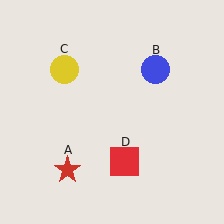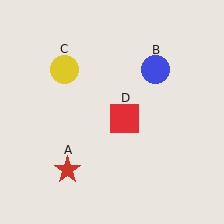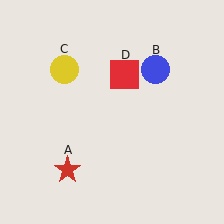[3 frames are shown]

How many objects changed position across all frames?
1 object changed position: red square (object D).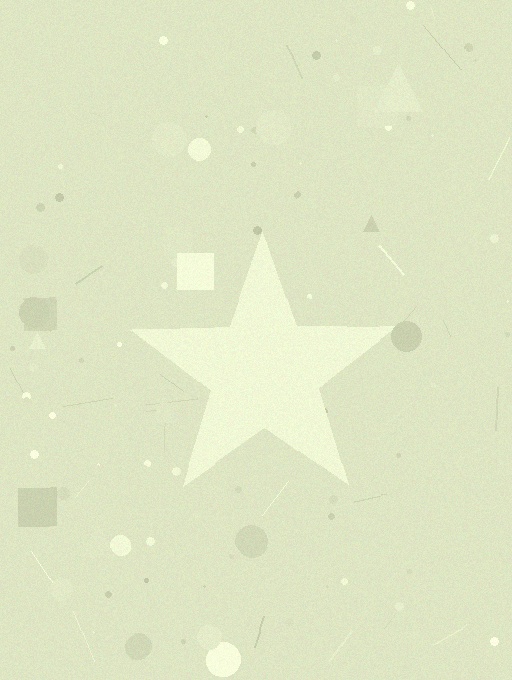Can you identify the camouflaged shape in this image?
The camouflaged shape is a star.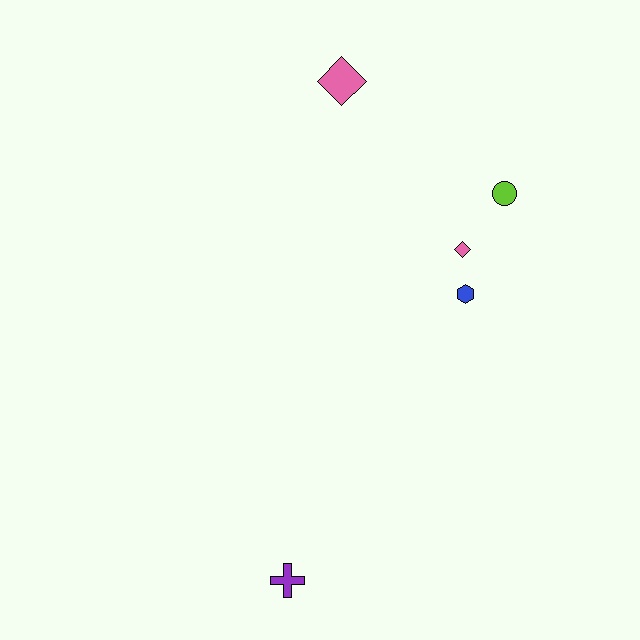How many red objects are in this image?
There are no red objects.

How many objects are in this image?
There are 5 objects.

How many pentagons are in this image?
There are no pentagons.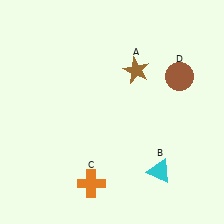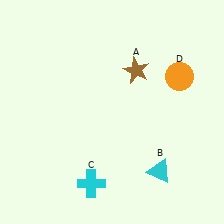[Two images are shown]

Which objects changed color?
C changed from orange to cyan. D changed from brown to orange.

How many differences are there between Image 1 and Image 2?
There are 2 differences between the two images.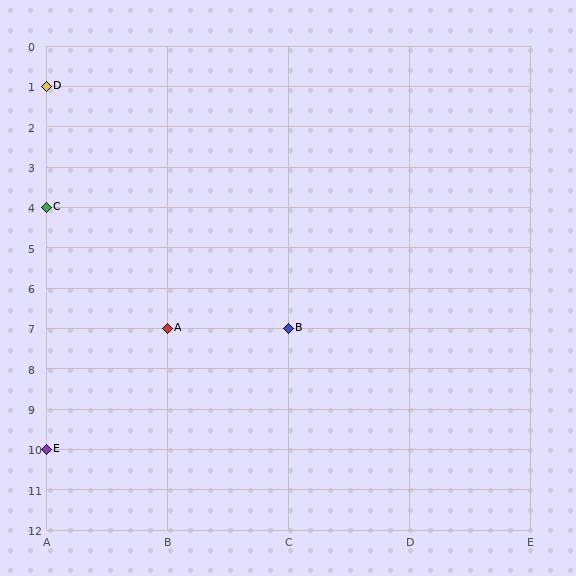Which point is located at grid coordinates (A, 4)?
Point C is at (A, 4).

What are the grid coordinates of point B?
Point B is at grid coordinates (C, 7).